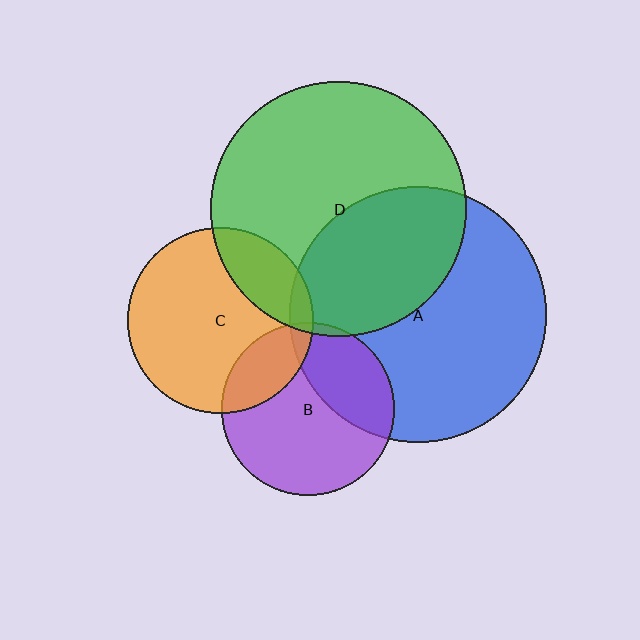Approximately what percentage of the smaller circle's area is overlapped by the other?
Approximately 5%.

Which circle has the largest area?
Circle A (blue).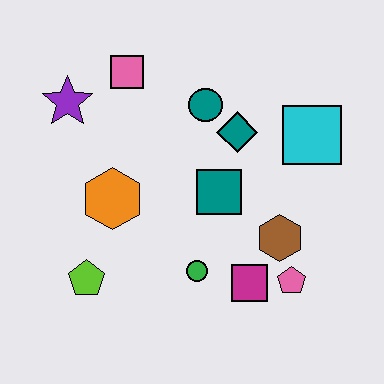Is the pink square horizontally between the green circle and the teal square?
No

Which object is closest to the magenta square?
The pink pentagon is closest to the magenta square.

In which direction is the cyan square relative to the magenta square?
The cyan square is above the magenta square.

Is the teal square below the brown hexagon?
No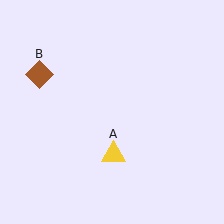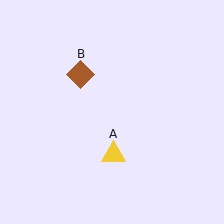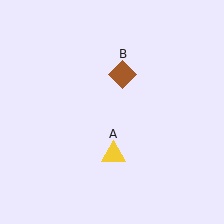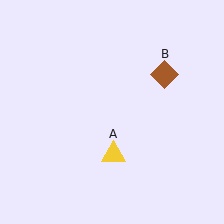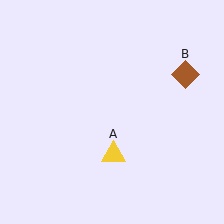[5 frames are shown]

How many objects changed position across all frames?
1 object changed position: brown diamond (object B).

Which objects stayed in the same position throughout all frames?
Yellow triangle (object A) remained stationary.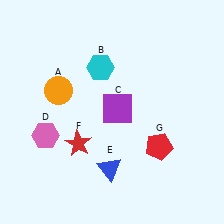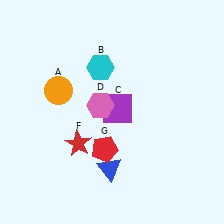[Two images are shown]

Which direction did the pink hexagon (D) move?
The pink hexagon (D) moved right.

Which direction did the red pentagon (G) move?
The red pentagon (G) moved left.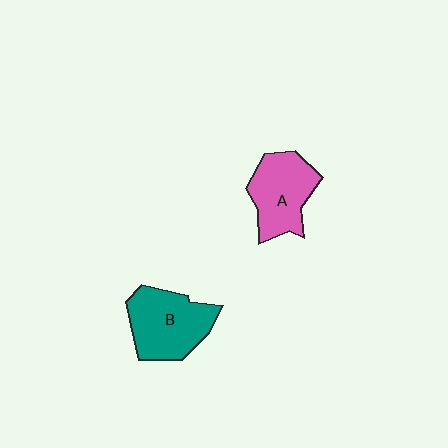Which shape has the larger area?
Shape B (teal).